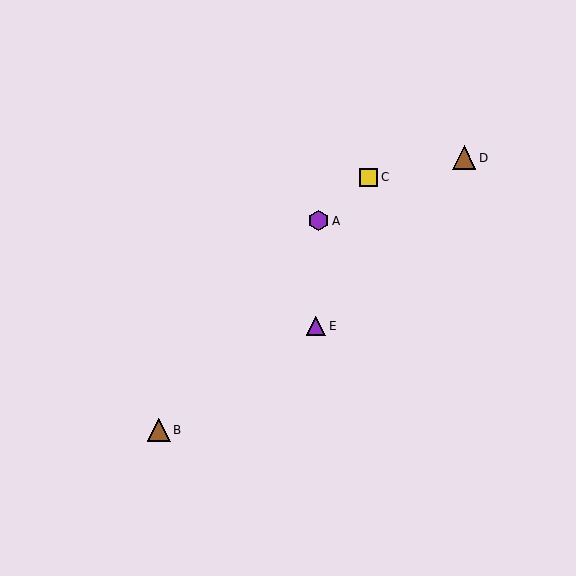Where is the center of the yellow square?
The center of the yellow square is at (369, 177).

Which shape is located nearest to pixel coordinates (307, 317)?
The purple triangle (labeled E) at (316, 326) is nearest to that location.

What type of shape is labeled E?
Shape E is a purple triangle.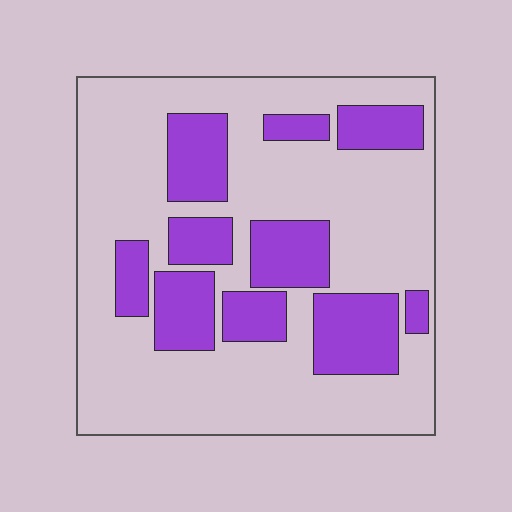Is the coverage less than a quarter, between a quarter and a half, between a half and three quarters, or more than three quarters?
Between a quarter and a half.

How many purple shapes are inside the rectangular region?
10.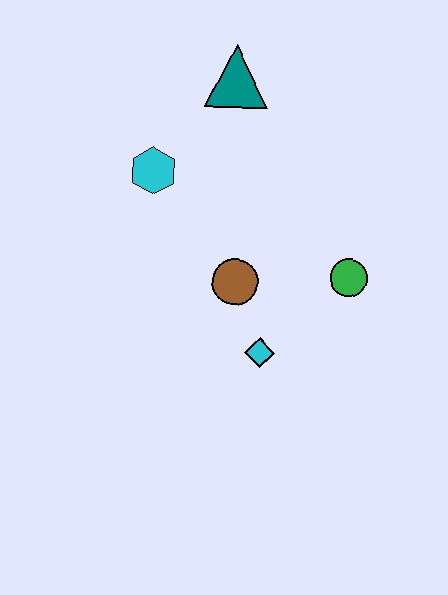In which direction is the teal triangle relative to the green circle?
The teal triangle is above the green circle.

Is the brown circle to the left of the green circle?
Yes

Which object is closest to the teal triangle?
The cyan hexagon is closest to the teal triangle.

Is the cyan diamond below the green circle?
Yes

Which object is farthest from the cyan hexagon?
The green circle is farthest from the cyan hexagon.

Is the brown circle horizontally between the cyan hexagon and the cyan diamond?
Yes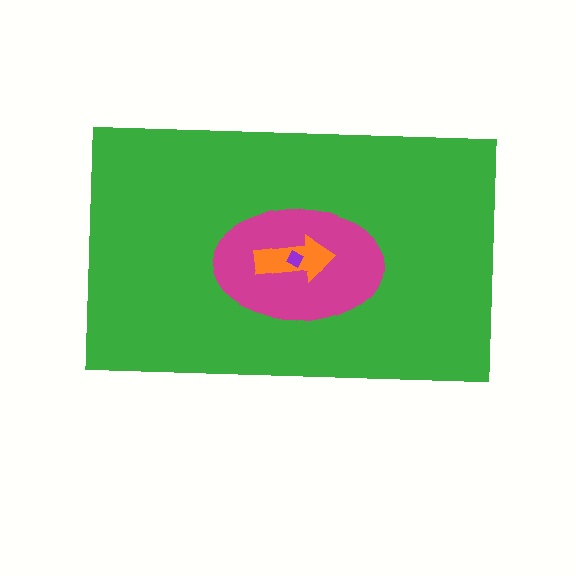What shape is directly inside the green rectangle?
The magenta ellipse.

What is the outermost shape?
The green rectangle.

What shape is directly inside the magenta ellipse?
The orange arrow.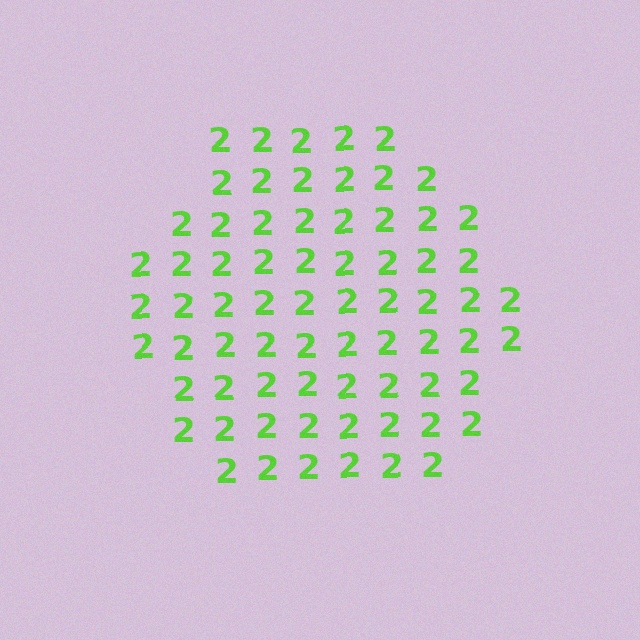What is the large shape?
The large shape is a hexagon.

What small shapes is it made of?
It is made of small digit 2's.